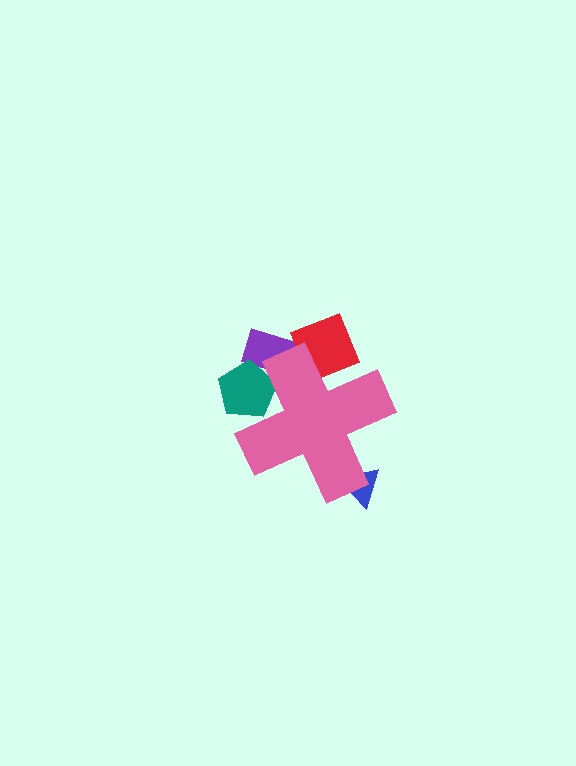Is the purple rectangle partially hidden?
Yes, the purple rectangle is partially hidden behind the pink cross.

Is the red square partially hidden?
Yes, the red square is partially hidden behind the pink cross.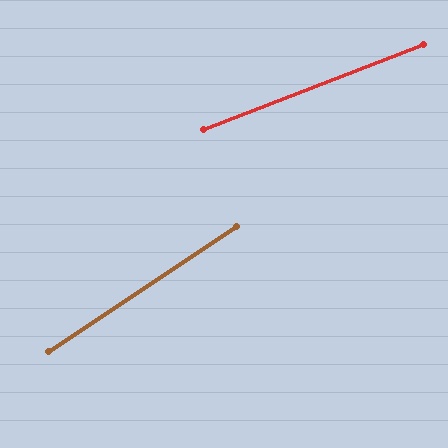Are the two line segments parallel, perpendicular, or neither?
Neither parallel nor perpendicular — they differ by about 13°.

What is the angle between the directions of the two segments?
Approximately 13 degrees.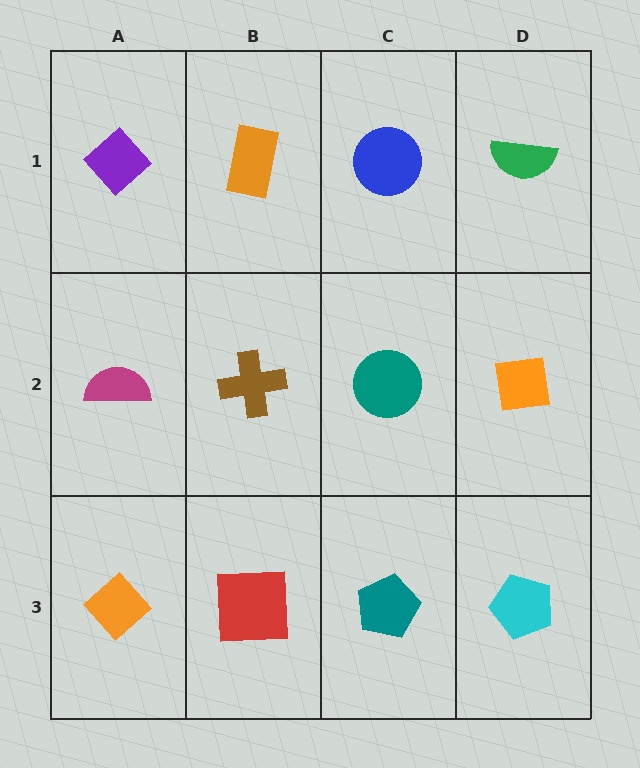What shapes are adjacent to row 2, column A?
A purple diamond (row 1, column A), an orange diamond (row 3, column A), a brown cross (row 2, column B).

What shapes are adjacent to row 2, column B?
An orange rectangle (row 1, column B), a red square (row 3, column B), a magenta semicircle (row 2, column A), a teal circle (row 2, column C).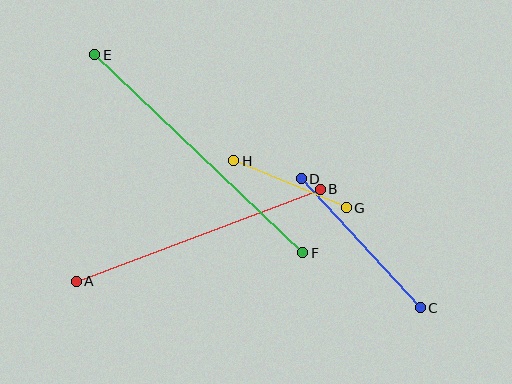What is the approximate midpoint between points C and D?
The midpoint is at approximately (361, 243) pixels.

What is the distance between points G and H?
The distance is approximately 122 pixels.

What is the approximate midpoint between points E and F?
The midpoint is at approximately (199, 154) pixels.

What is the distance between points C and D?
The distance is approximately 175 pixels.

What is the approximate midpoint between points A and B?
The midpoint is at approximately (198, 235) pixels.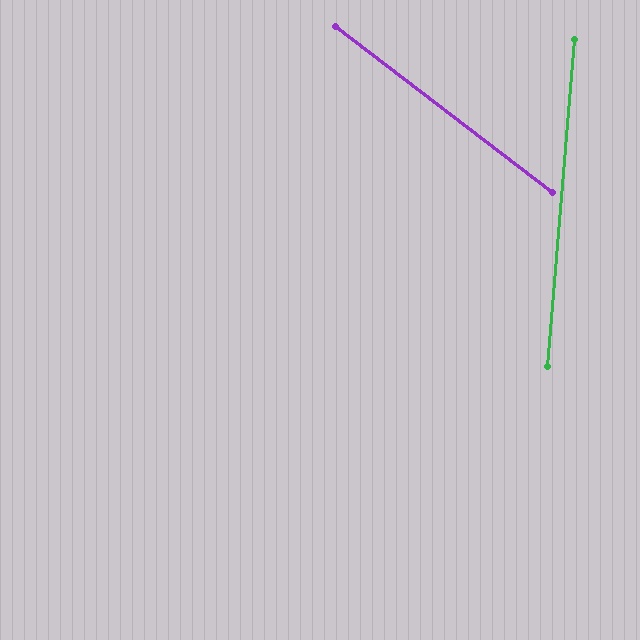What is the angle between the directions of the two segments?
Approximately 57 degrees.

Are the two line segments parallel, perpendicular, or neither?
Neither parallel nor perpendicular — they differ by about 57°.